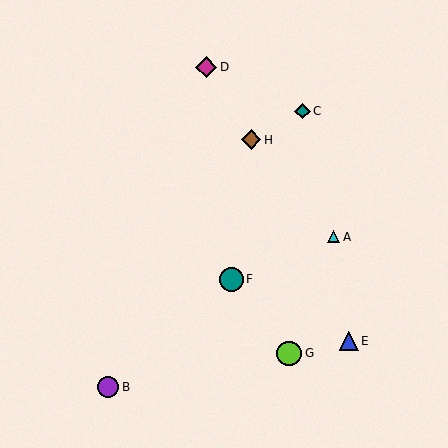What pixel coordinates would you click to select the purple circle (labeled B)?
Click at (108, 387) to select the purple circle B.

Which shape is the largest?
The lime circle (labeled G) is the largest.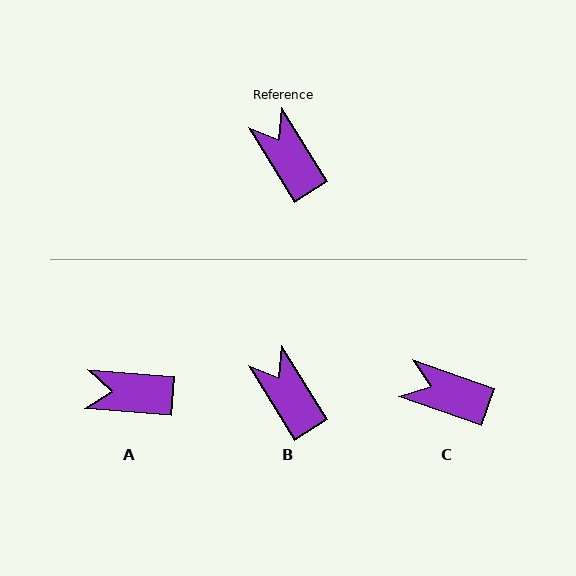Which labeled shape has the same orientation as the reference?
B.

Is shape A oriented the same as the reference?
No, it is off by about 54 degrees.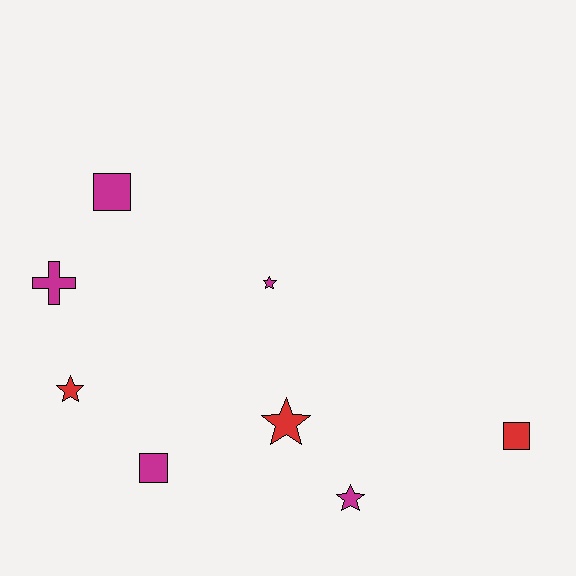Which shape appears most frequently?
Star, with 4 objects.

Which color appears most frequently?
Magenta, with 5 objects.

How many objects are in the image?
There are 8 objects.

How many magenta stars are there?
There are 2 magenta stars.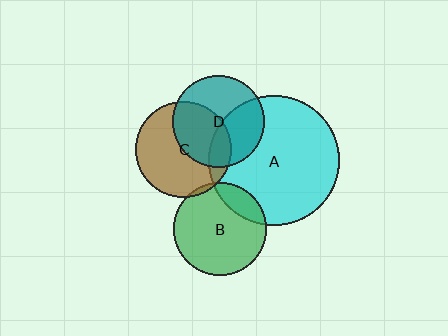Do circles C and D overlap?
Yes.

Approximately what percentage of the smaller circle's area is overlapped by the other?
Approximately 45%.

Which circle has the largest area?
Circle A (cyan).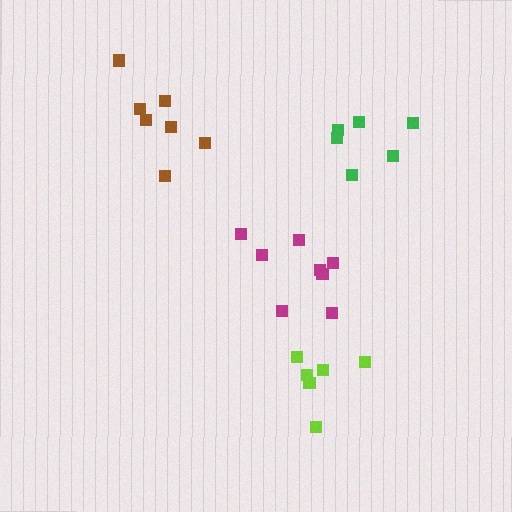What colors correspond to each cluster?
The clusters are colored: lime, magenta, green, brown.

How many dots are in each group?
Group 1: 6 dots, Group 2: 8 dots, Group 3: 6 dots, Group 4: 7 dots (27 total).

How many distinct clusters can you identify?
There are 4 distinct clusters.